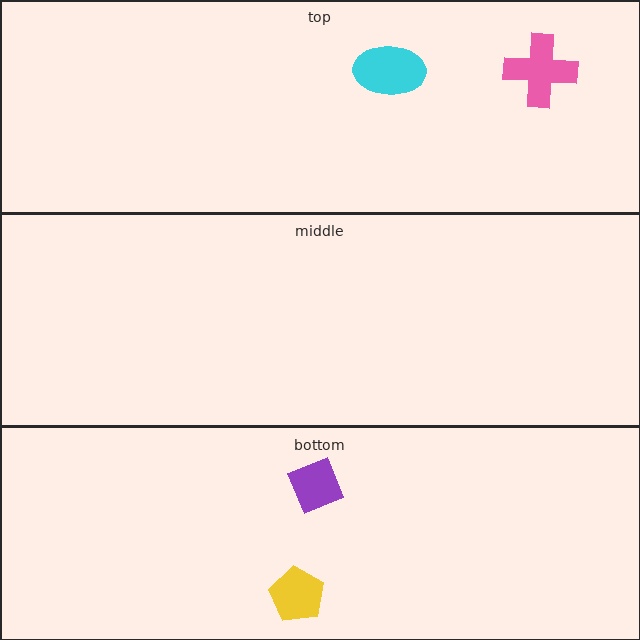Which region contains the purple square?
The bottom region.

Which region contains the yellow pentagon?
The bottom region.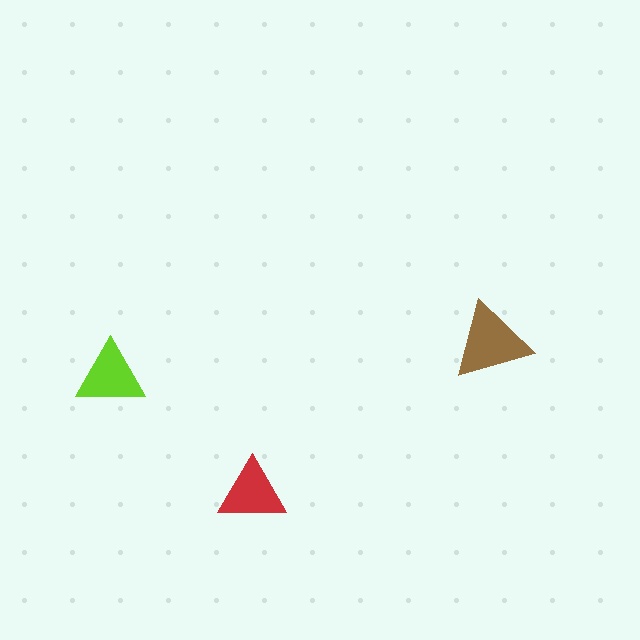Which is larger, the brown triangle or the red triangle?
The brown one.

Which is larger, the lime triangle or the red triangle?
The lime one.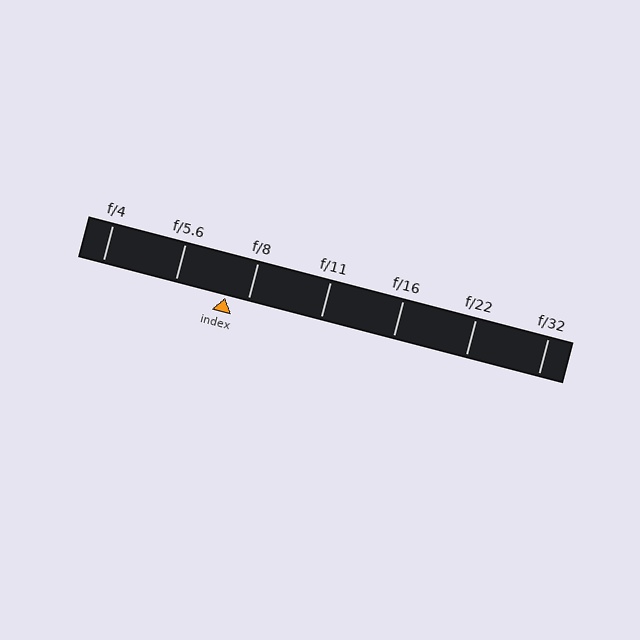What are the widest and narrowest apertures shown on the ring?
The widest aperture shown is f/4 and the narrowest is f/32.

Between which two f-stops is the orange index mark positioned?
The index mark is between f/5.6 and f/8.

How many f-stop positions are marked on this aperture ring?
There are 7 f-stop positions marked.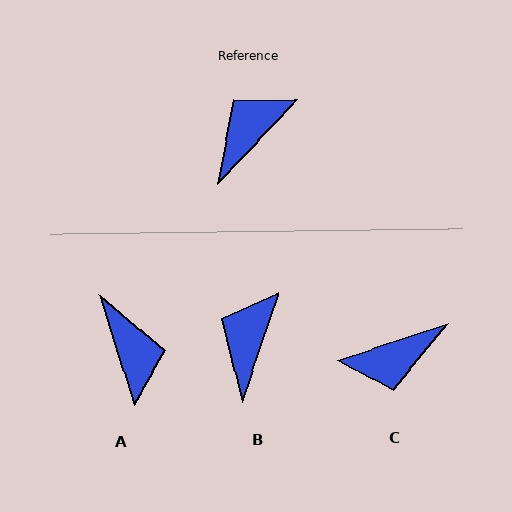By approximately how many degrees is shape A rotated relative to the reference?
Approximately 119 degrees clockwise.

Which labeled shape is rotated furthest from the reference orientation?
C, about 152 degrees away.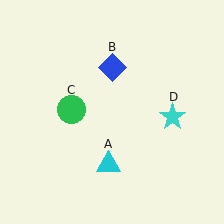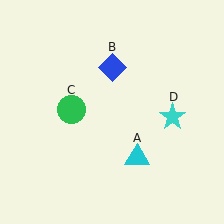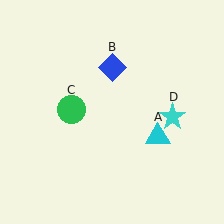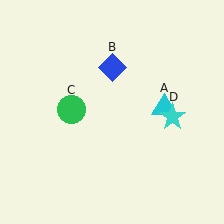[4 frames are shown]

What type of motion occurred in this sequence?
The cyan triangle (object A) rotated counterclockwise around the center of the scene.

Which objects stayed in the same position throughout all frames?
Blue diamond (object B) and green circle (object C) and cyan star (object D) remained stationary.